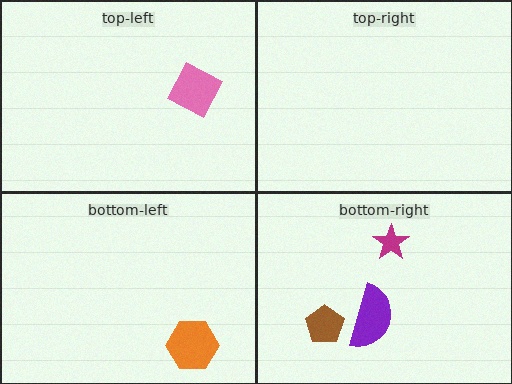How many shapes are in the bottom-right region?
3.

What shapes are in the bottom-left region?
The orange hexagon.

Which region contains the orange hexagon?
The bottom-left region.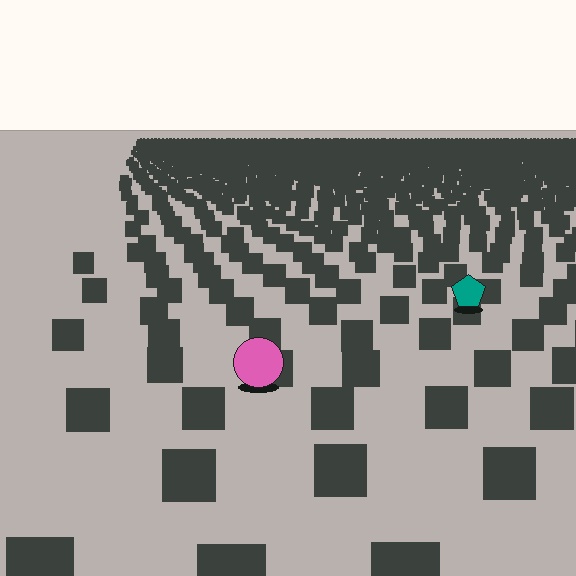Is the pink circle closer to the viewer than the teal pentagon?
Yes. The pink circle is closer — you can tell from the texture gradient: the ground texture is coarser near it.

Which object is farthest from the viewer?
The teal pentagon is farthest from the viewer. It appears smaller and the ground texture around it is denser.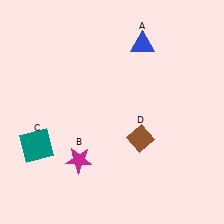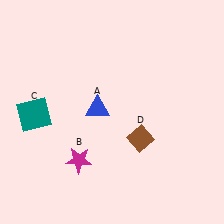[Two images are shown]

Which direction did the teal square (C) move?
The teal square (C) moved up.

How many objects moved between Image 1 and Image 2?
2 objects moved between the two images.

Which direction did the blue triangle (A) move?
The blue triangle (A) moved down.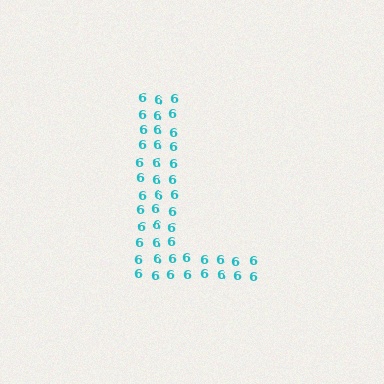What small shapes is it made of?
It is made of small digit 6's.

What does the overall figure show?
The overall figure shows the letter L.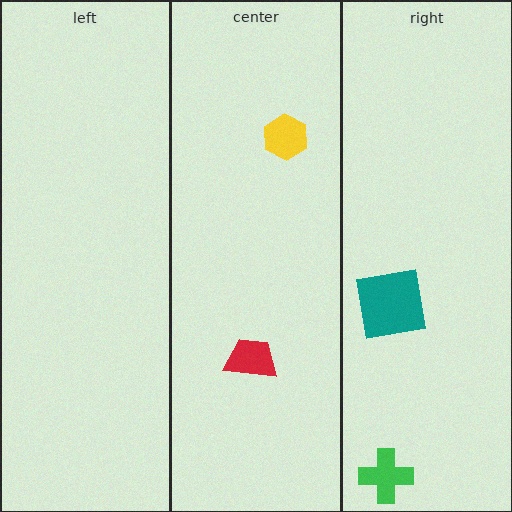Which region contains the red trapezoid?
The center region.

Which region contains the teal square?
The right region.